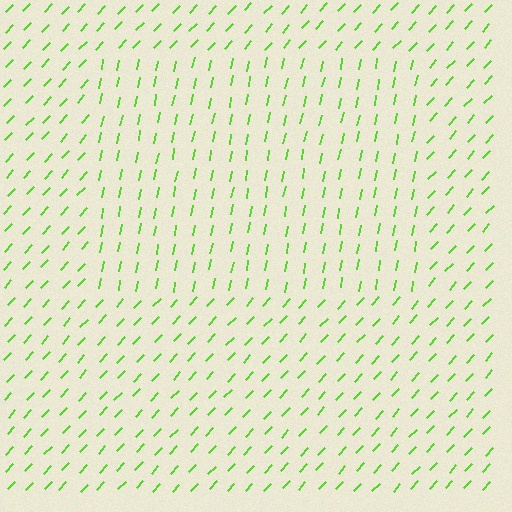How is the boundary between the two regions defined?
The boundary is defined purely by a change in line orientation (approximately 32 degrees difference). All lines are the same color and thickness.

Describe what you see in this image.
The image is filled with small lime line segments. A rectangle region in the image has lines oriented differently from the surrounding lines, creating a visible texture boundary.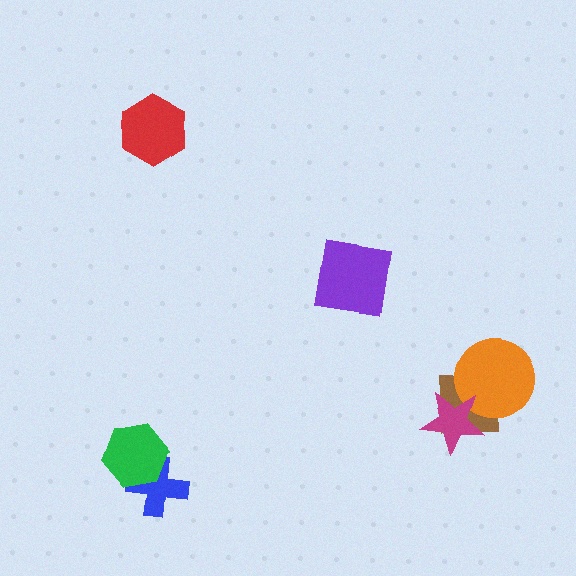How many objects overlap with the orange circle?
2 objects overlap with the orange circle.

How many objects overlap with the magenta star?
2 objects overlap with the magenta star.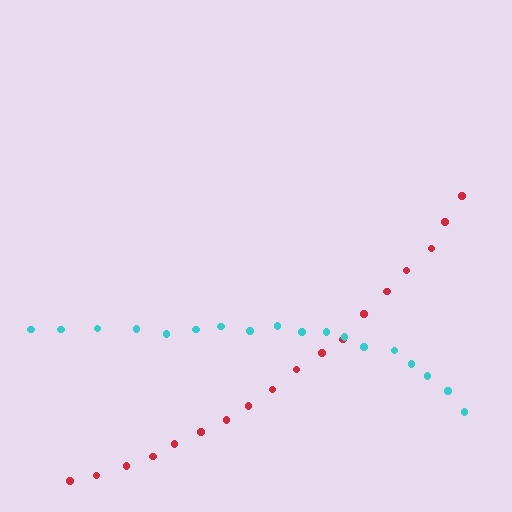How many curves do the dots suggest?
There are 2 distinct paths.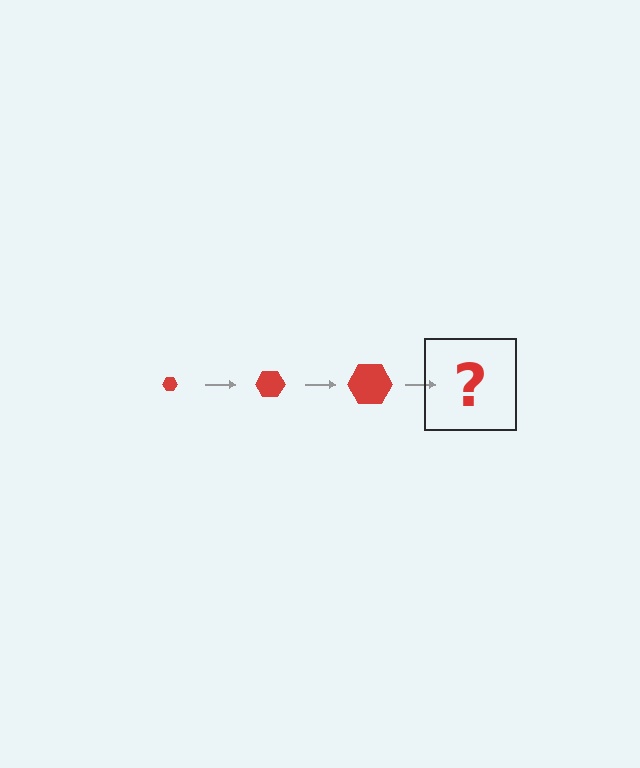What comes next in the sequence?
The next element should be a red hexagon, larger than the previous one.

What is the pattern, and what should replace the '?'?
The pattern is that the hexagon gets progressively larger each step. The '?' should be a red hexagon, larger than the previous one.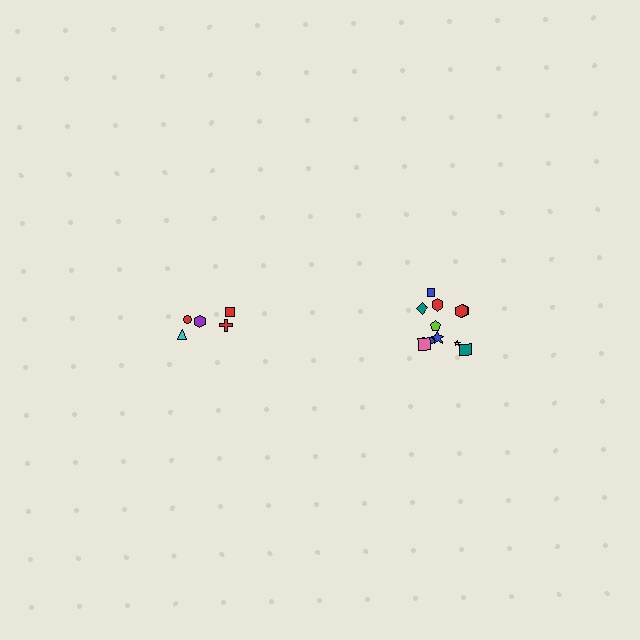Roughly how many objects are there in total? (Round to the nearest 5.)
Roughly 15 objects in total.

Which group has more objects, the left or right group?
The right group.